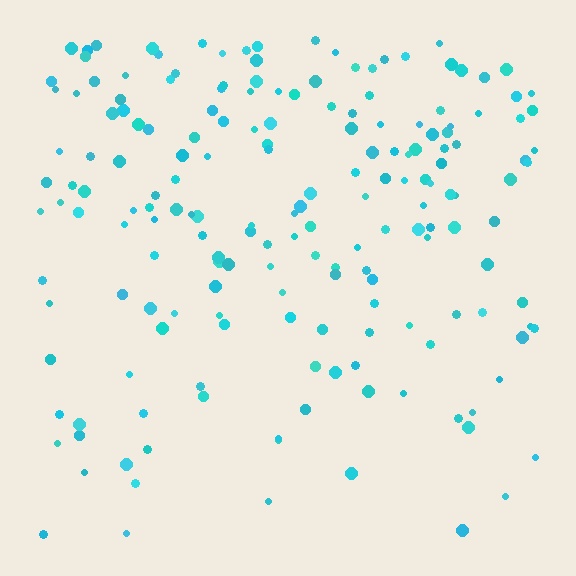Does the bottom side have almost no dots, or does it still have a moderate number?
Still a moderate number, just noticeably fewer than the top.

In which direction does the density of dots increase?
From bottom to top, with the top side densest.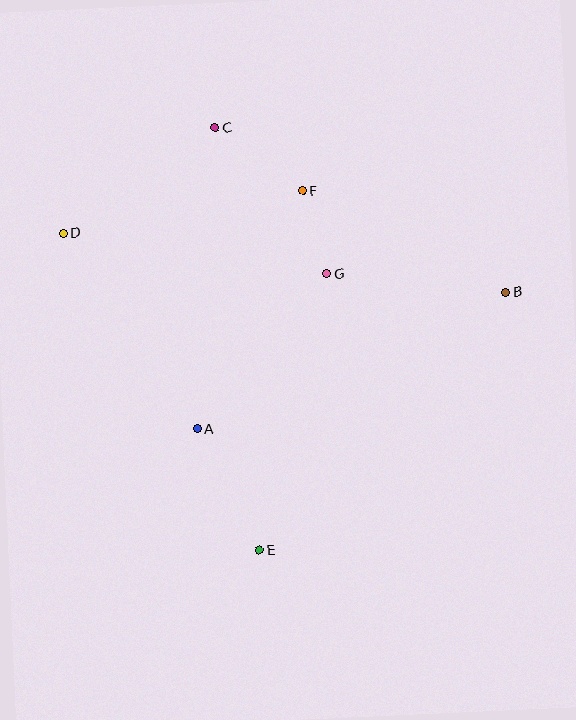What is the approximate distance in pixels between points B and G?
The distance between B and G is approximately 180 pixels.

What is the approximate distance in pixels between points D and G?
The distance between D and G is approximately 267 pixels.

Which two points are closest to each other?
Points F and G are closest to each other.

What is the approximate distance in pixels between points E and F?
The distance between E and F is approximately 362 pixels.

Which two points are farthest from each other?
Points B and D are farthest from each other.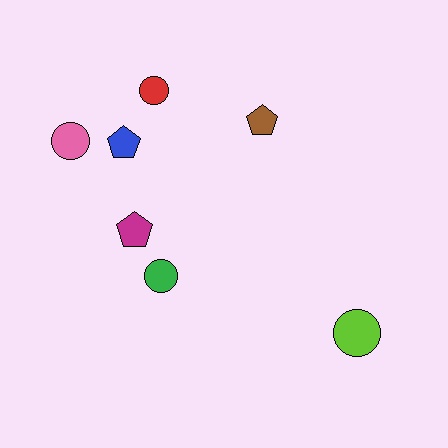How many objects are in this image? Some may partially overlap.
There are 7 objects.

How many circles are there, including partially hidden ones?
There are 4 circles.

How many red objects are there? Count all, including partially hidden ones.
There is 1 red object.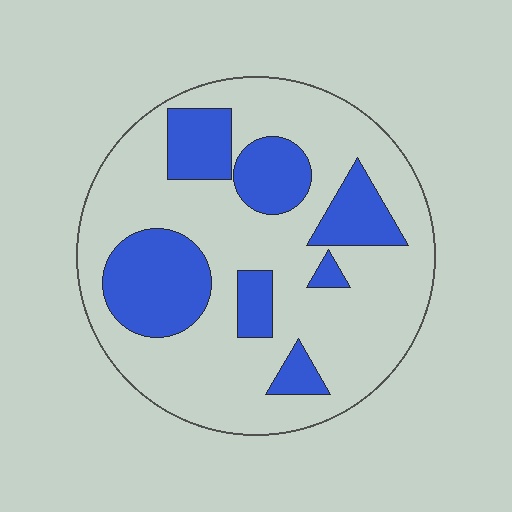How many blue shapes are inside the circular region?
7.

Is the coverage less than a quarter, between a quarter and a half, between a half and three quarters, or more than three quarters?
Between a quarter and a half.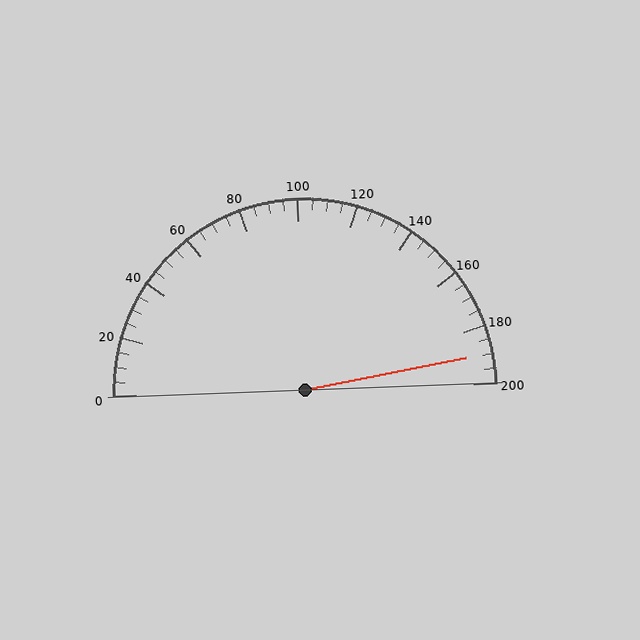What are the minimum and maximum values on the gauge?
The gauge ranges from 0 to 200.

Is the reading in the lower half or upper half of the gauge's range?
The reading is in the upper half of the range (0 to 200).